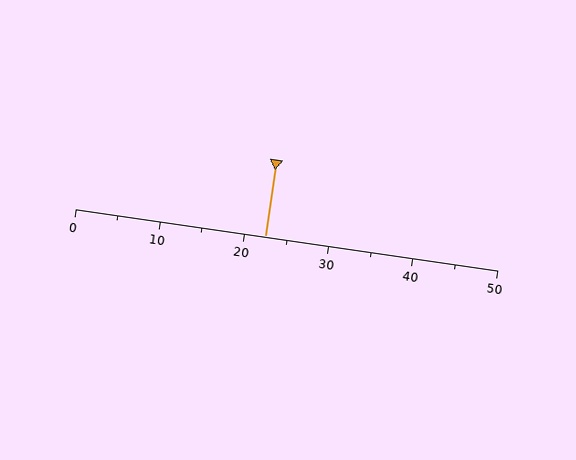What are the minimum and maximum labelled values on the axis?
The axis runs from 0 to 50.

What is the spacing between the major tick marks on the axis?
The major ticks are spaced 10 apart.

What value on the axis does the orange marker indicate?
The marker indicates approximately 22.5.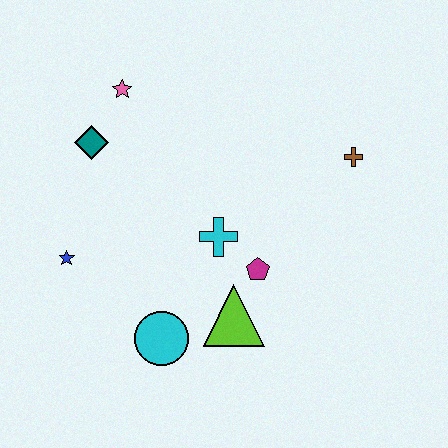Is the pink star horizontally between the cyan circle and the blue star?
Yes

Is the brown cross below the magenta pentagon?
No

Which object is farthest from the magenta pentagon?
The pink star is farthest from the magenta pentagon.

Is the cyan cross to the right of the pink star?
Yes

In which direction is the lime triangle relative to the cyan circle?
The lime triangle is to the right of the cyan circle.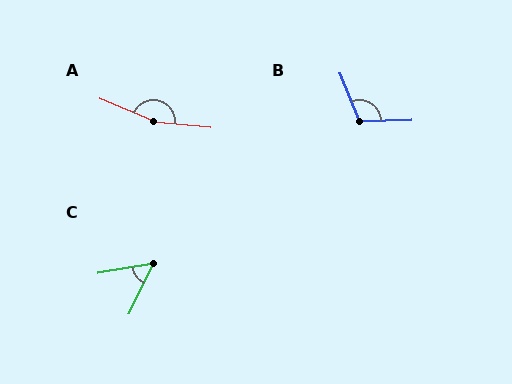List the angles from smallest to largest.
C (55°), B (110°), A (162°).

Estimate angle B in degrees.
Approximately 110 degrees.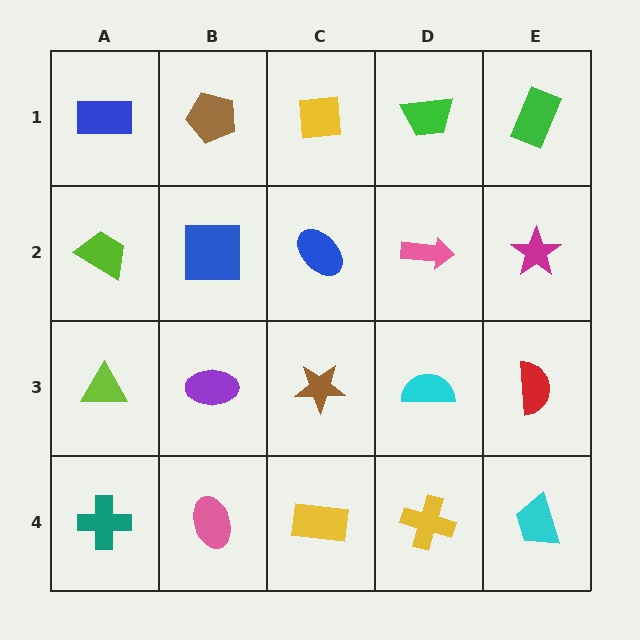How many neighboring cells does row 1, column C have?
3.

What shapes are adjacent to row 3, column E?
A magenta star (row 2, column E), a cyan trapezoid (row 4, column E), a cyan semicircle (row 3, column D).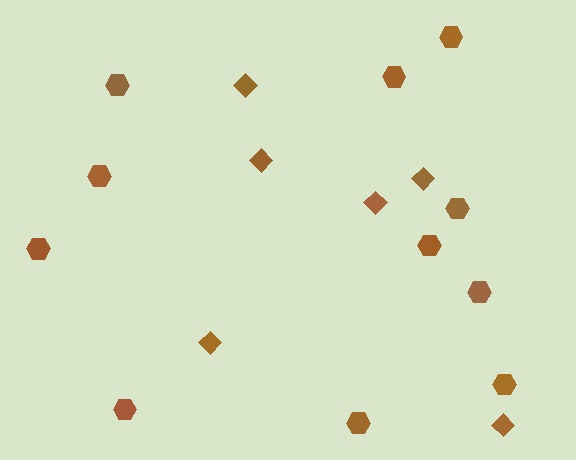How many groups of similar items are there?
There are 2 groups: one group of hexagons (11) and one group of diamonds (6).